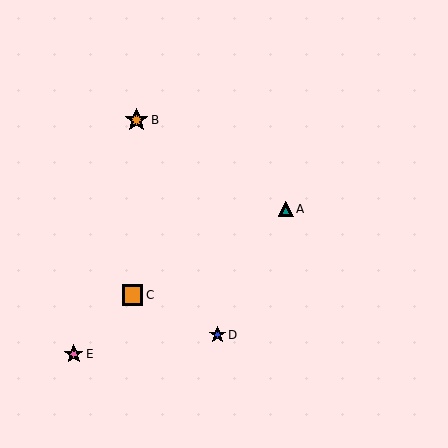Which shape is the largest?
The orange star (labeled B) is the largest.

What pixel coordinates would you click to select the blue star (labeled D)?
Click at (217, 335) to select the blue star D.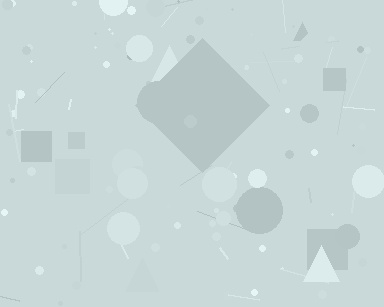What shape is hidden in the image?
A diamond is hidden in the image.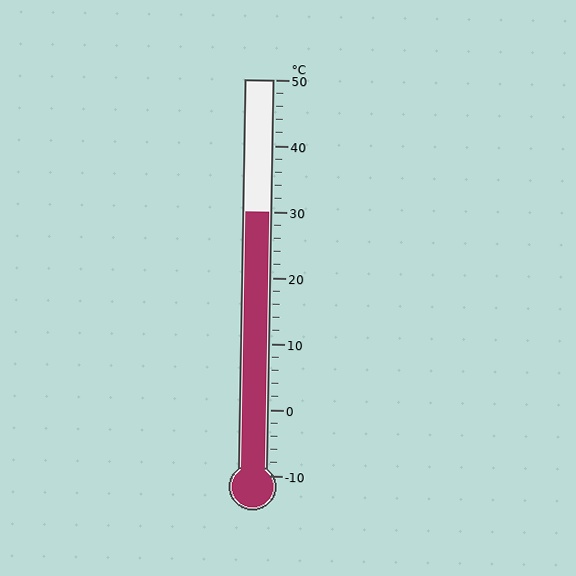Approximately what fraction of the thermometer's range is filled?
The thermometer is filled to approximately 65% of its range.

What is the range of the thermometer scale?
The thermometer scale ranges from -10°C to 50°C.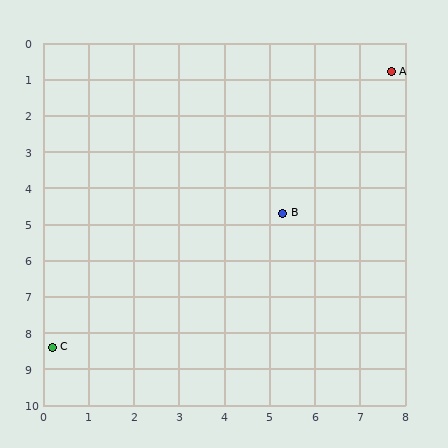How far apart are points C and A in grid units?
Points C and A are about 10.7 grid units apart.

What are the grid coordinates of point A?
Point A is at approximately (7.7, 0.8).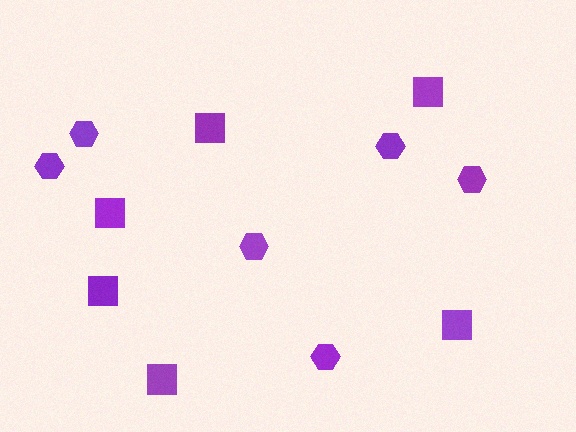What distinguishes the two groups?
There are 2 groups: one group of squares (6) and one group of hexagons (6).